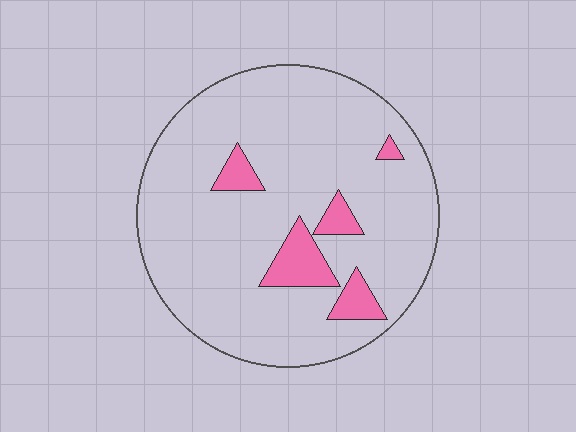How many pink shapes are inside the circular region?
5.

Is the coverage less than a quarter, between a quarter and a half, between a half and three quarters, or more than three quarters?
Less than a quarter.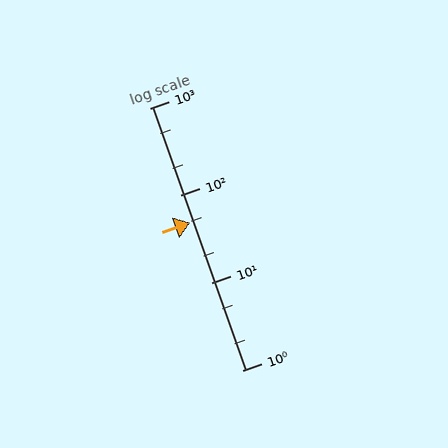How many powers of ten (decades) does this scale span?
The scale spans 3 decades, from 1 to 1000.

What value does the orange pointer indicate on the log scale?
The pointer indicates approximately 49.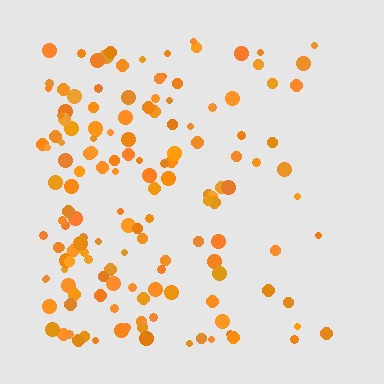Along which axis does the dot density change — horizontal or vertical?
Horizontal.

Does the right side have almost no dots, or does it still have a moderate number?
Still a moderate number, just noticeably fewer than the left.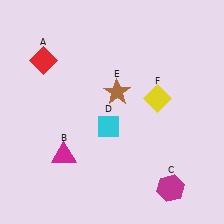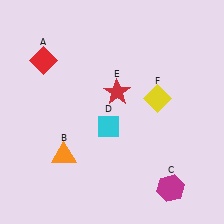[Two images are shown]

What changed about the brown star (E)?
In Image 1, E is brown. In Image 2, it changed to red.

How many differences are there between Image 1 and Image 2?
There are 2 differences between the two images.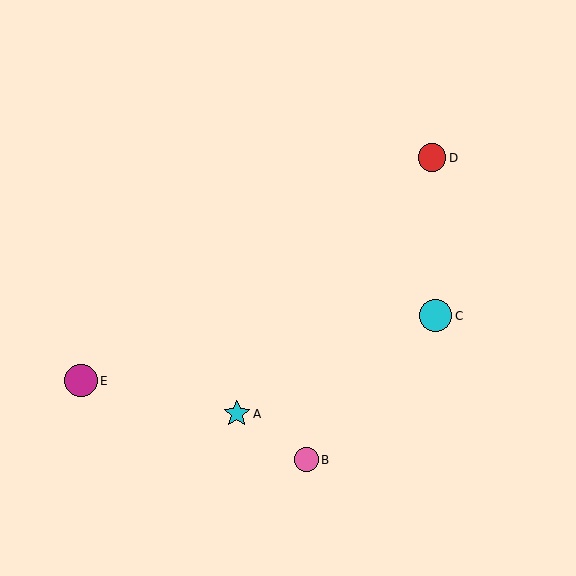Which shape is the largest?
The magenta circle (labeled E) is the largest.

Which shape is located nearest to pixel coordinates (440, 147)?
The red circle (labeled D) at (432, 158) is nearest to that location.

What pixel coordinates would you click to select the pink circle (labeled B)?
Click at (306, 460) to select the pink circle B.